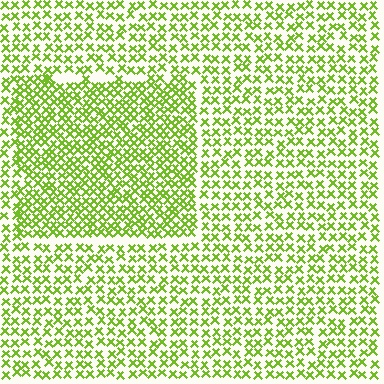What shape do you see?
I see a rectangle.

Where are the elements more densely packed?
The elements are more densely packed inside the rectangle boundary.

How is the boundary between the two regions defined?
The boundary is defined by a change in element density (approximately 1.7x ratio). All elements are the same color, size, and shape.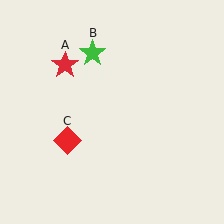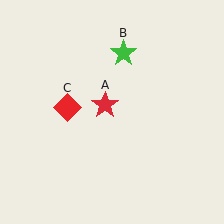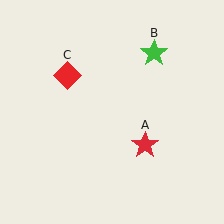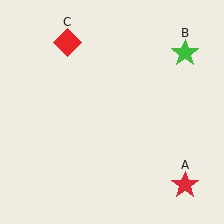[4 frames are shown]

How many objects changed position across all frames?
3 objects changed position: red star (object A), green star (object B), red diamond (object C).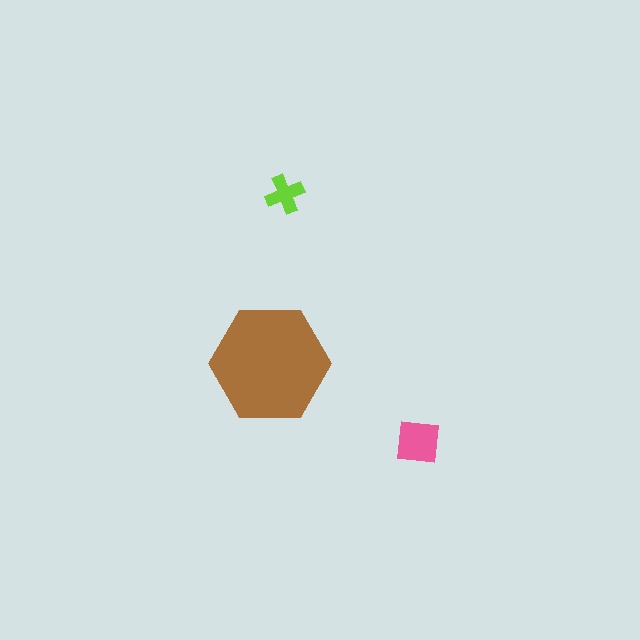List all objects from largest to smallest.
The brown hexagon, the pink square, the lime cross.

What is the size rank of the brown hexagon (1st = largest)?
1st.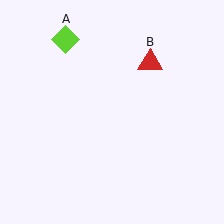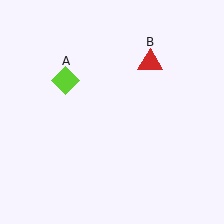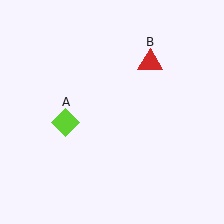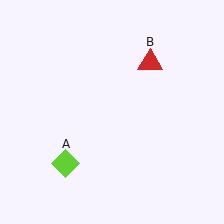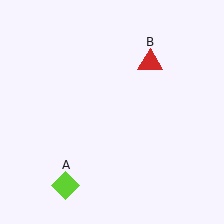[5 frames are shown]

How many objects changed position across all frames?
1 object changed position: lime diamond (object A).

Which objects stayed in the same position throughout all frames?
Red triangle (object B) remained stationary.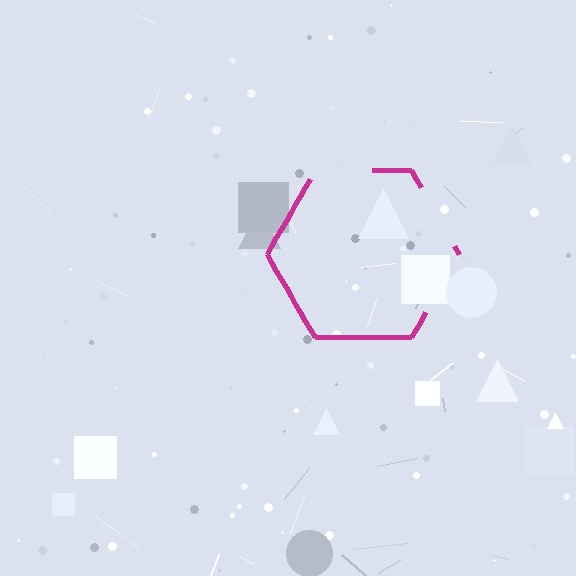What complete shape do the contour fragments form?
The contour fragments form a hexagon.